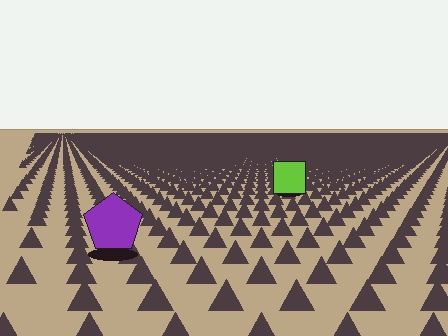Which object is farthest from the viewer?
The lime square is farthest from the viewer. It appears smaller and the ground texture around it is denser.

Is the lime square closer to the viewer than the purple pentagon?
No. The purple pentagon is closer — you can tell from the texture gradient: the ground texture is coarser near it.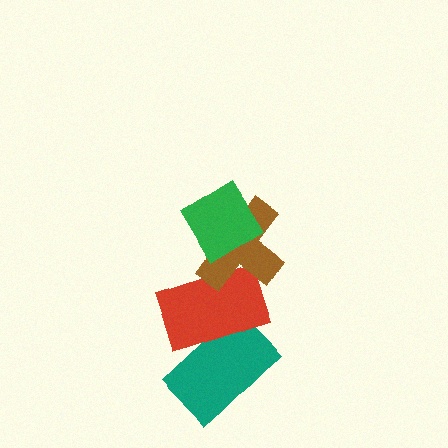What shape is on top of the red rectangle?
The brown cross is on top of the red rectangle.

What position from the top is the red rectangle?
The red rectangle is 3rd from the top.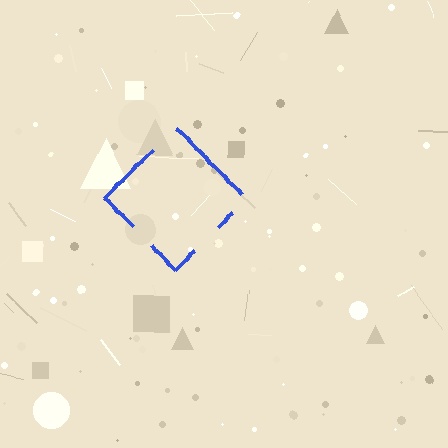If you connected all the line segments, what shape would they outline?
They would outline a diamond.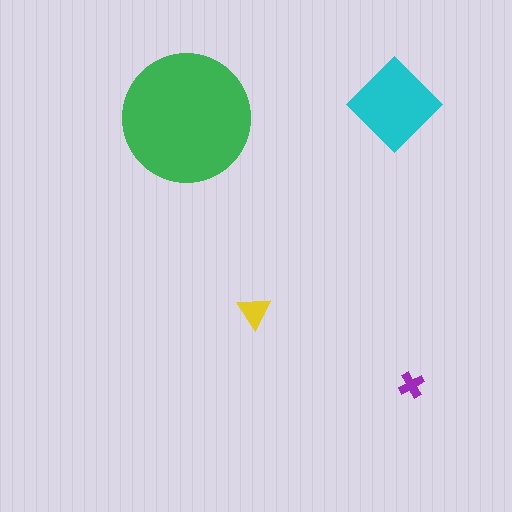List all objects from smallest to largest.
The purple cross, the yellow triangle, the cyan diamond, the green circle.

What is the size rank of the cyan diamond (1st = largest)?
2nd.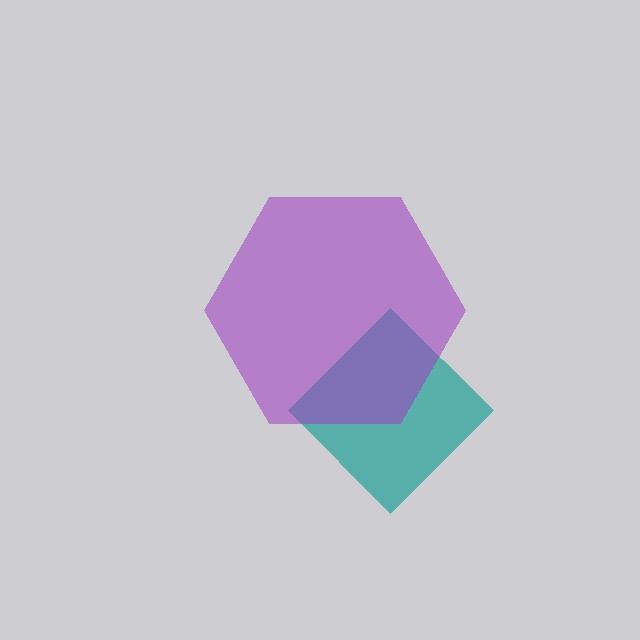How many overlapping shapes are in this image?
There are 2 overlapping shapes in the image.